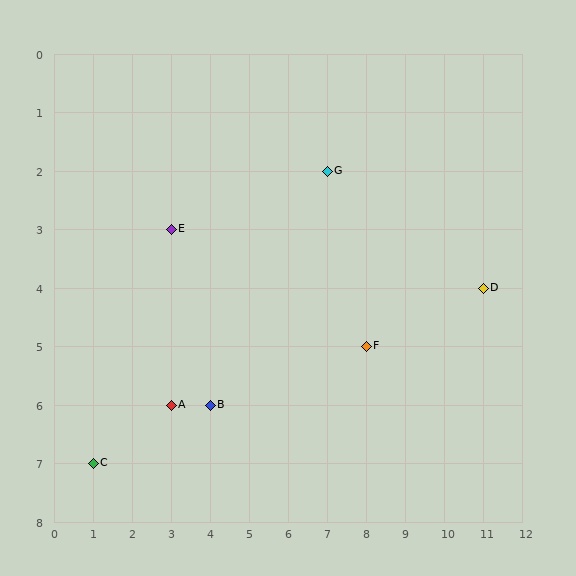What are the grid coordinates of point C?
Point C is at grid coordinates (1, 7).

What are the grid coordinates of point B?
Point B is at grid coordinates (4, 6).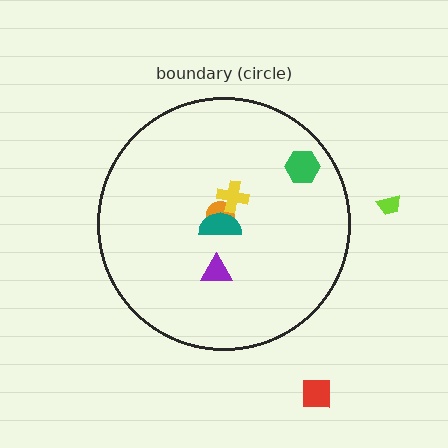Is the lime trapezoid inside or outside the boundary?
Outside.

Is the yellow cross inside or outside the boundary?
Inside.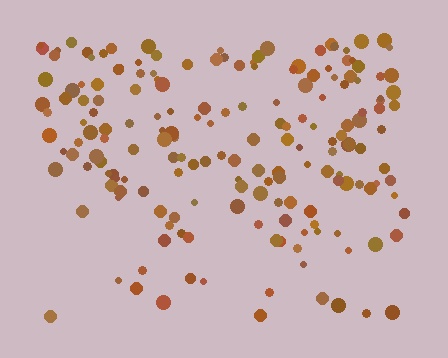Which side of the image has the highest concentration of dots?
The top.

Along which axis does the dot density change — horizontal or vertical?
Vertical.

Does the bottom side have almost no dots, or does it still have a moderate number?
Still a moderate number, just noticeably fewer than the top.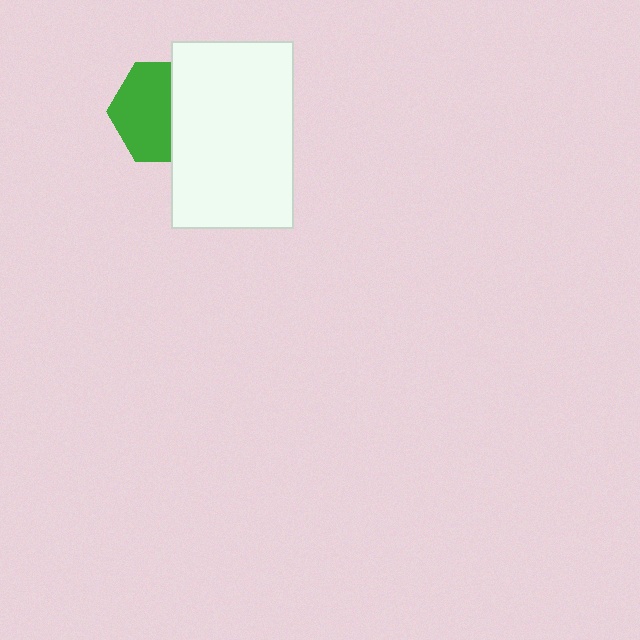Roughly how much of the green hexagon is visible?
About half of it is visible (roughly 59%).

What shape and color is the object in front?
The object in front is a white rectangle.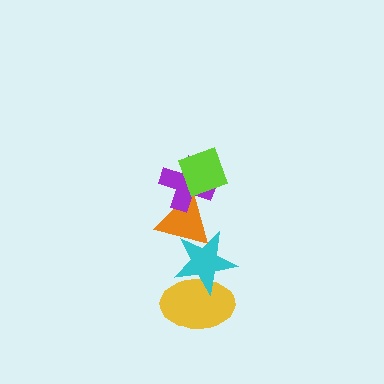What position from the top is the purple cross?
The purple cross is 2nd from the top.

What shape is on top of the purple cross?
The lime diamond is on top of the purple cross.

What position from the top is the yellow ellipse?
The yellow ellipse is 5th from the top.